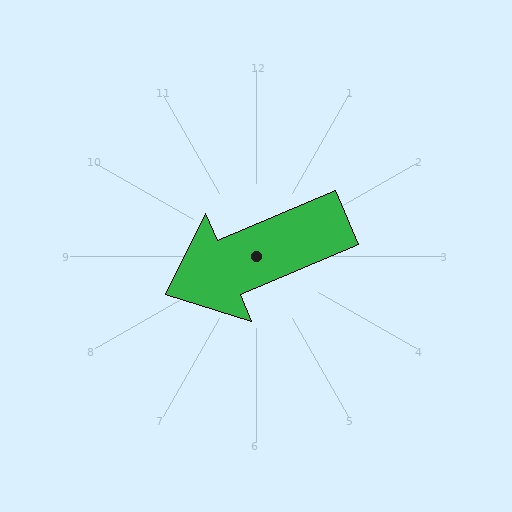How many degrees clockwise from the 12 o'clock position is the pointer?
Approximately 247 degrees.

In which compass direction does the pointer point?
Southwest.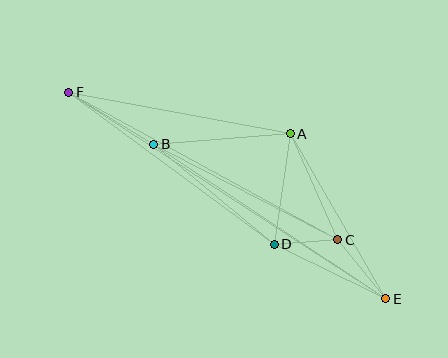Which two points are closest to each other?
Points C and D are closest to each other.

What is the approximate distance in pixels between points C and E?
The distance between C and E is approximately 76 pixels.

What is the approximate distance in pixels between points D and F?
The distance between D and F is approximately 255 pixels.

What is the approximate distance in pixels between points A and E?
The distance between A and E is approximately 191 pixels.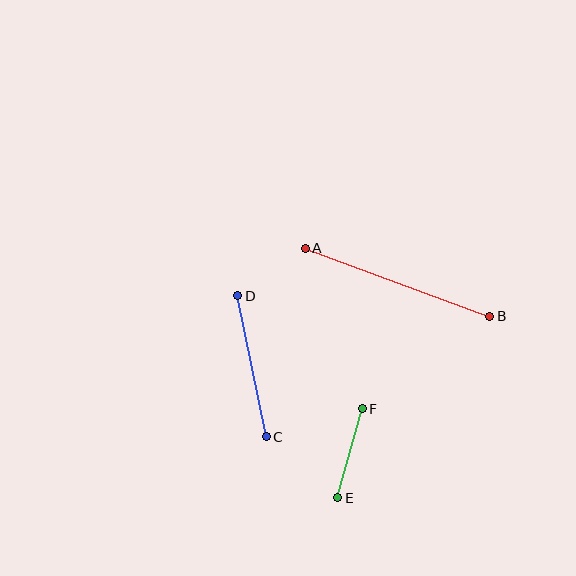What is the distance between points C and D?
The distance is approximately 144 pixels.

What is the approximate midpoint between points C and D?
The midpoint is at approximately (252, 366) pixels.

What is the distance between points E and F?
The distance is approximately 92 pixels.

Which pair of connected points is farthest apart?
Points A and B are farthest apart.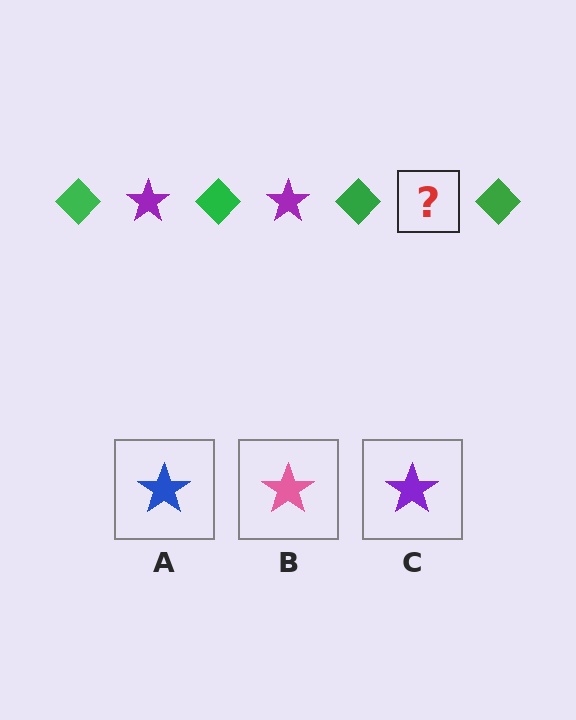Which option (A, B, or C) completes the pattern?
C.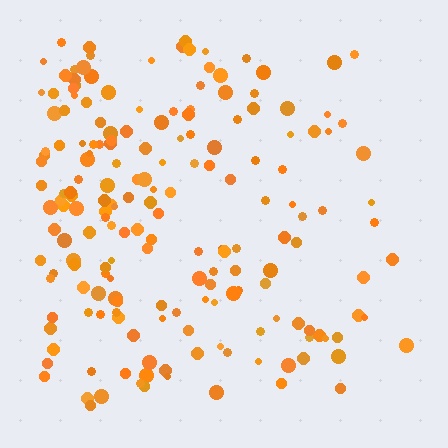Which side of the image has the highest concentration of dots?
The left.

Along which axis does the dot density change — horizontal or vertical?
Horizontal.